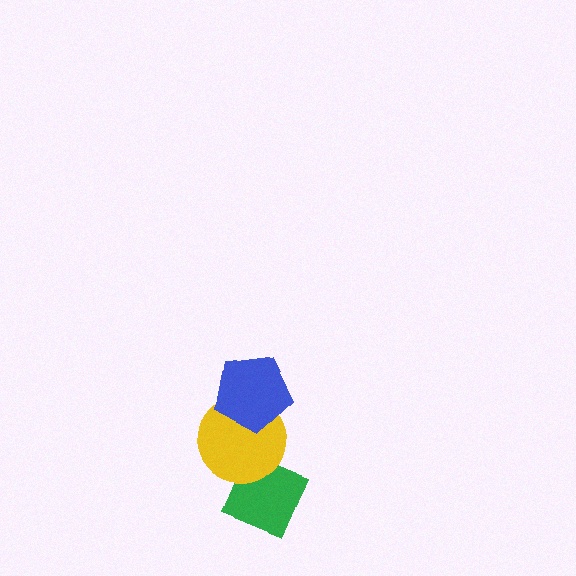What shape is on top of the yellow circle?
The blue pentagon is on top of the yellow circle.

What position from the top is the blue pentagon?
The blue pentagon is 1st from the top.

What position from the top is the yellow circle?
The yellow circle is 2nd from the top.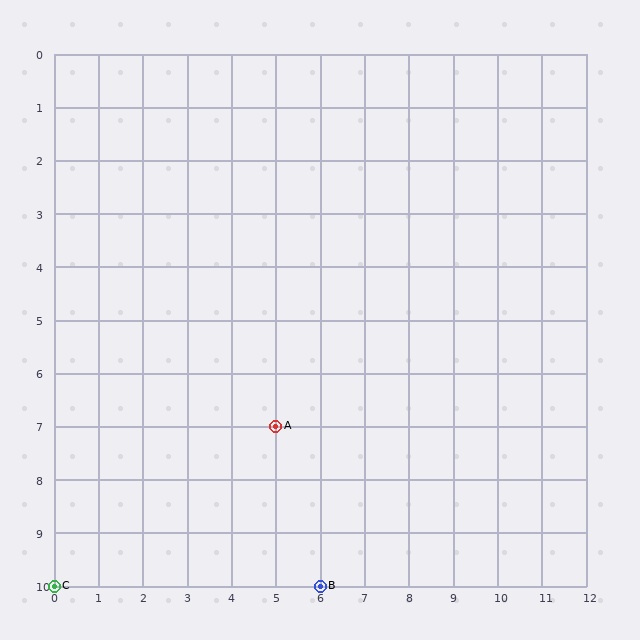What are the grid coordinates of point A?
Point A is at grid coordinates (5, 7).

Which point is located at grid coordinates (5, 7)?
Point A is at (5, 7).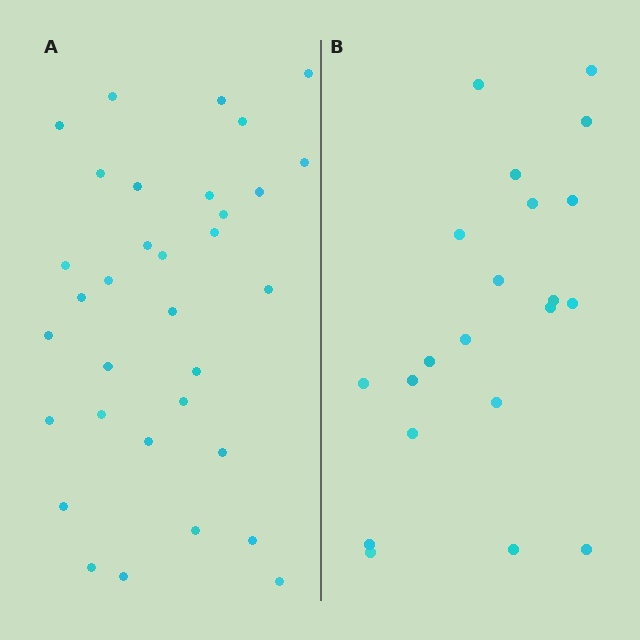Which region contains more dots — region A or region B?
Region A (the left region) has more dots.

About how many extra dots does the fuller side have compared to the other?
Region A has roughly 12 or so more dots than region B.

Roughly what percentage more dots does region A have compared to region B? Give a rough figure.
About 55% more.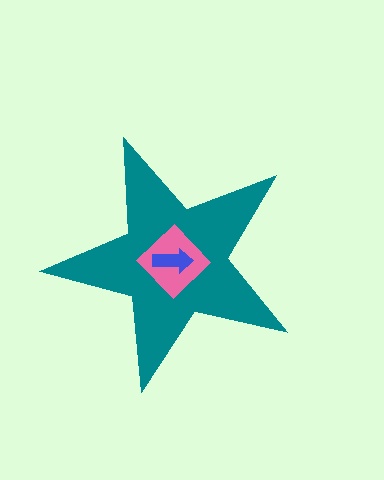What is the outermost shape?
The teal star.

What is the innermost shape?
The blue arrow.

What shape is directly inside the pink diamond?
The blue arrow.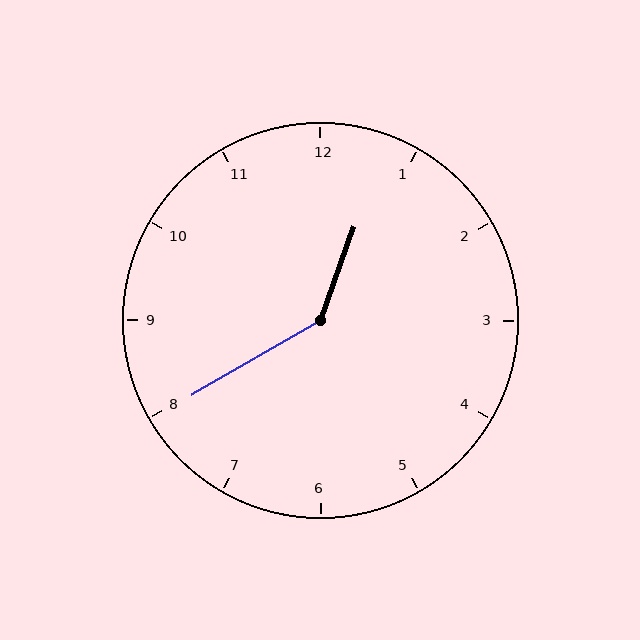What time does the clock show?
12:40.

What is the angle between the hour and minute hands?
Approximately 140 degrees.